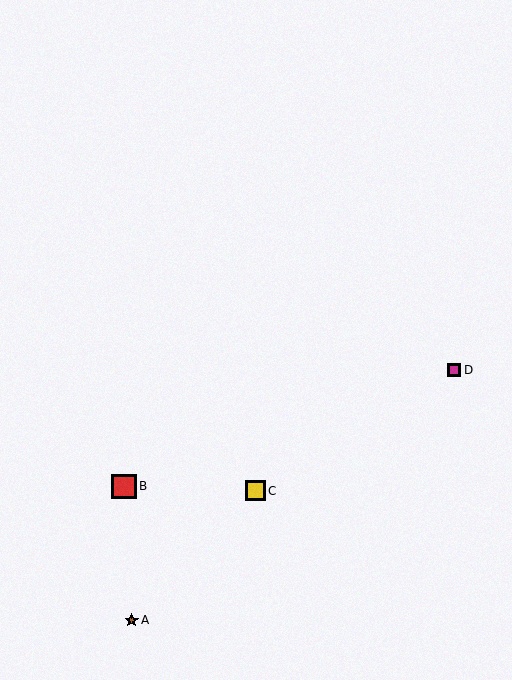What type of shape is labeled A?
Shape A is a brown star.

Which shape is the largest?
The red square (labeled B) is the largest.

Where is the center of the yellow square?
The center of the yellow square is at (255, 491).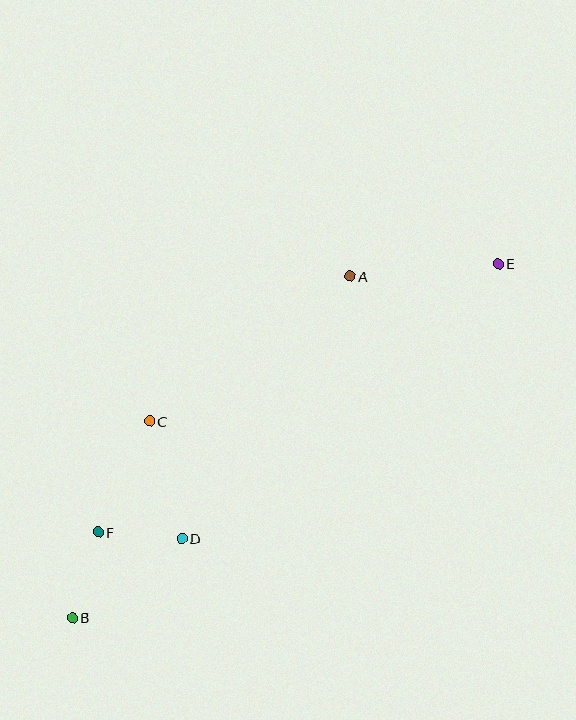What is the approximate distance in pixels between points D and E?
The distance between D and E is approximately 419 pixels.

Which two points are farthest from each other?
Points B and E are farthest from each other.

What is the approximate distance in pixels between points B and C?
The distance between B and C is approximately 211 pixels.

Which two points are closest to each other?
Points D and F are closest to each other.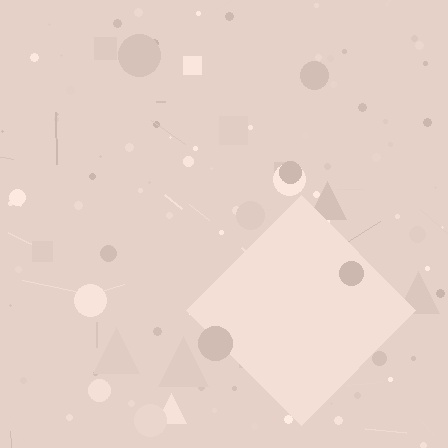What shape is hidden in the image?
A diamond is hidden in the image.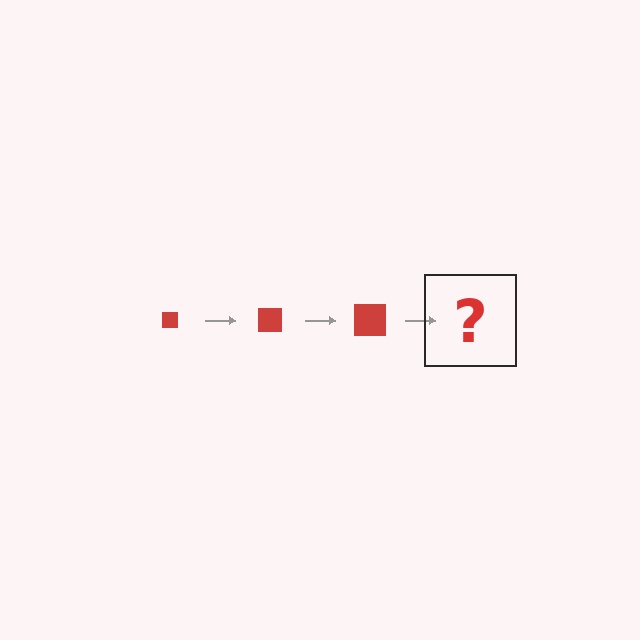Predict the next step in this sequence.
The next step is a red square, larger than the previous one.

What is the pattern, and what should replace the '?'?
The pattern is that the square gets progressively larger each step. The '?' should be a red square, larger than the previous one.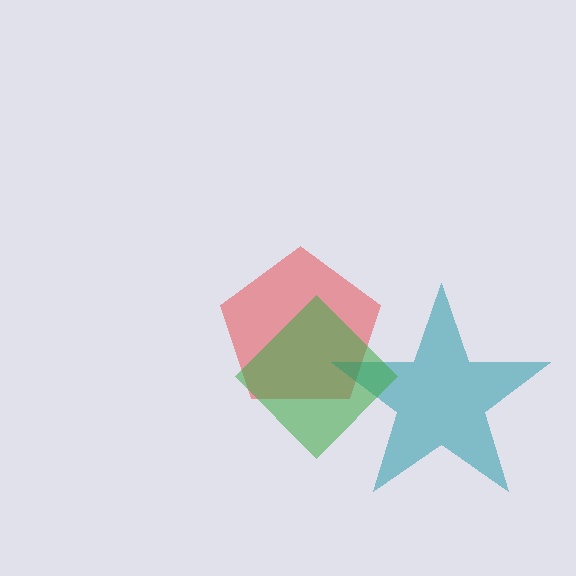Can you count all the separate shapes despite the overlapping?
Yes, there are 3 separate shapes.